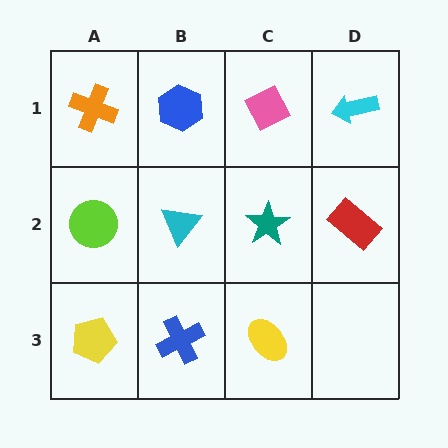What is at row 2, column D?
A red rectangle.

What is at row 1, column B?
A blue hexagon.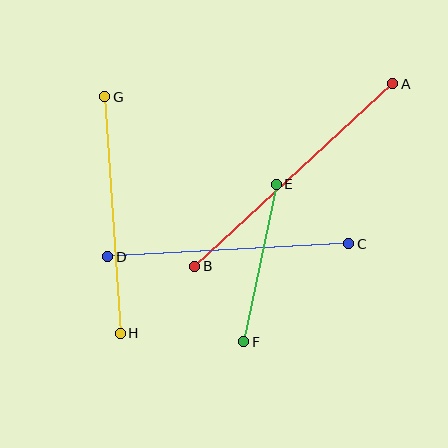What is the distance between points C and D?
The distance is approximately 241 pixels.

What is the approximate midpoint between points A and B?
The midpoint is at approximately (294, 175) pixels.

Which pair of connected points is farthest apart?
Points A and B are farthest apart.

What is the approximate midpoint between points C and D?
The midpoint is at approximately (228, 250) pixels.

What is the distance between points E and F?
The distance is approximately 161 pixels.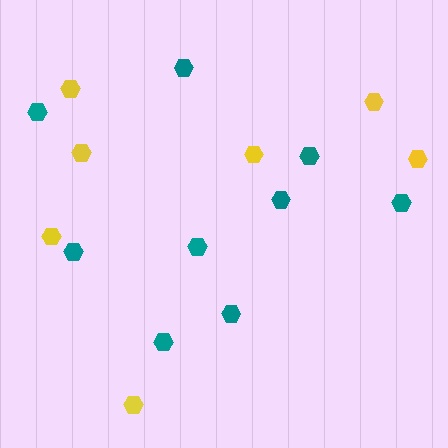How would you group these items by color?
There are 2 groups: one group of yellow hexagons (7) and one group of teal hexagons (9).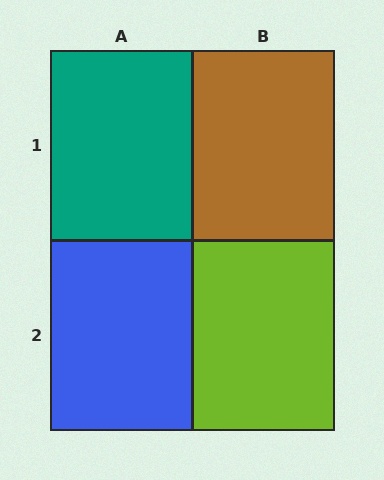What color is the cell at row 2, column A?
Blue.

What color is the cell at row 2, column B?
Lime.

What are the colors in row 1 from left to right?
Teal, brown.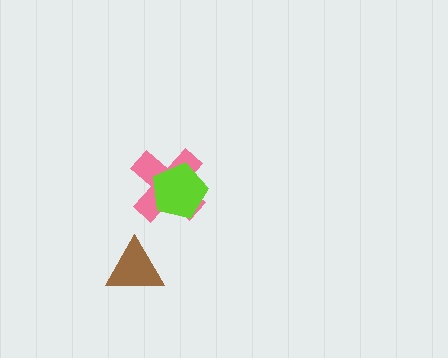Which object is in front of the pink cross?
The lime pentagon is in front of the pink cross.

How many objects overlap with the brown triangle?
0 objects overlap with the brown triangle.